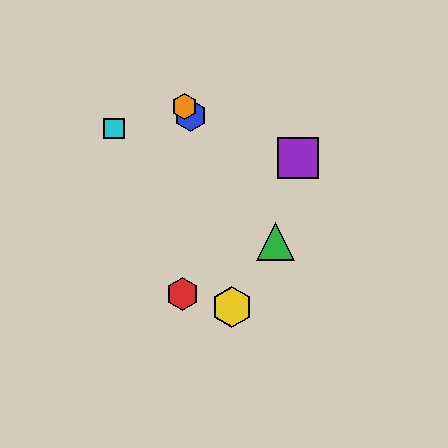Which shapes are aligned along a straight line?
The blue hexagon, the green triangle, the orange hexagon are aligned along a straight line.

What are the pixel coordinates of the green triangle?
The green triangle is at (276, 242).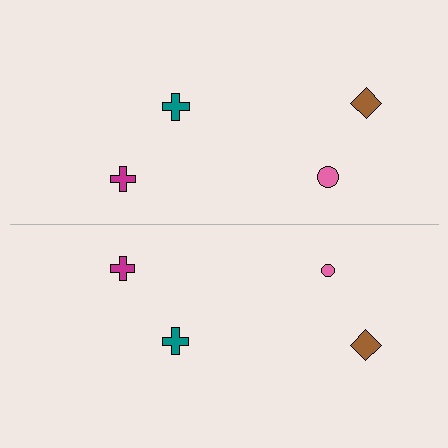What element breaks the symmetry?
The pink circle on the bottom side has a different size than its mirror counterpart.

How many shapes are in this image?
There are 8 shapes in this image.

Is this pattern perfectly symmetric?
No, the pattern is not perfectly symmetric. The pink circle on the bottom side has a different size than its mirror counterpart.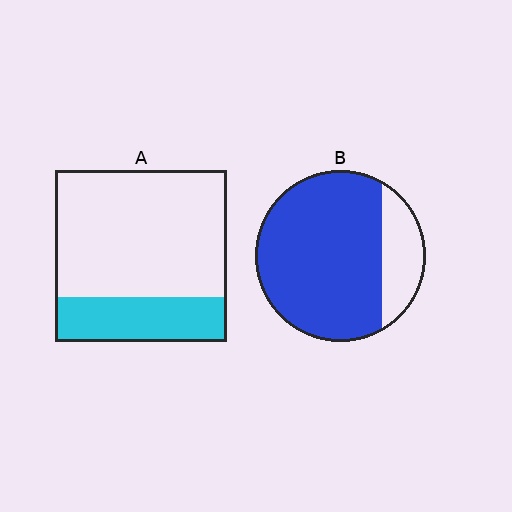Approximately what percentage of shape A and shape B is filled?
A is approximately 25% and B is approximately 80%.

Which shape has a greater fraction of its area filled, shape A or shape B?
Shape B.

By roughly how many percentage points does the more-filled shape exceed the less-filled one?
By roughly 55 percentage points (B over A).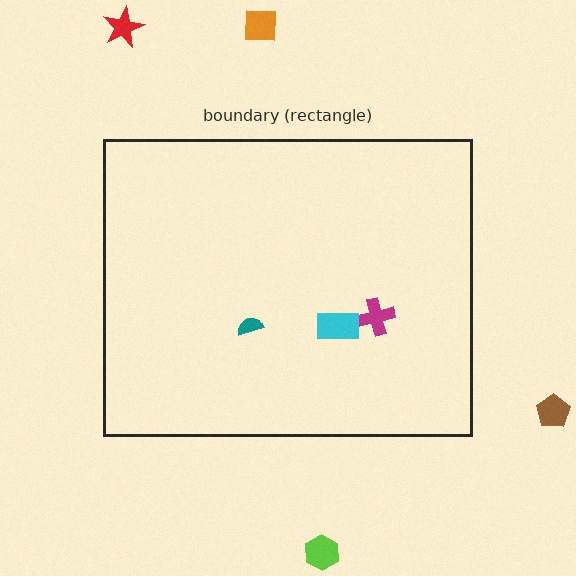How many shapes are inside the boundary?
3 inside, 4 outside.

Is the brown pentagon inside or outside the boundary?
Outside.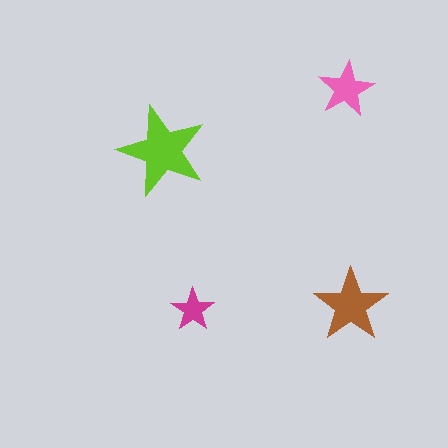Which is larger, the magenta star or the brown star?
The brown one.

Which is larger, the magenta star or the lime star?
The lime one.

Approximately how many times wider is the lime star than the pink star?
About 1.5 times wider.